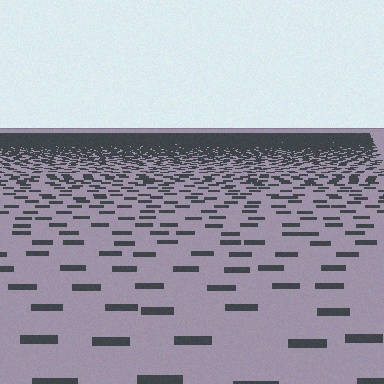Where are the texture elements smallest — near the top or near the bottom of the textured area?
Near the top.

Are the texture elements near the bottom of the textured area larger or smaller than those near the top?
Larger. Near the bottom, elements are closer to the viewer and appear at a bigger on-screen size.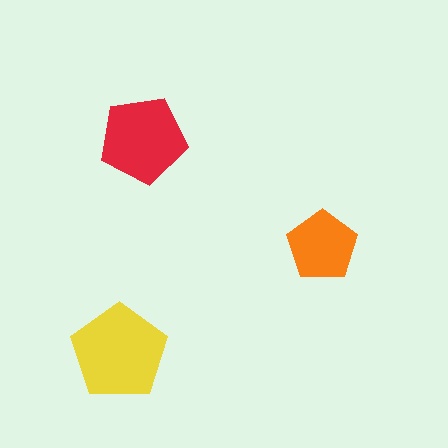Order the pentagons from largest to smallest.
the yellow one, the red one, the orange one.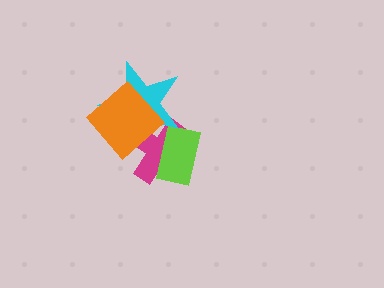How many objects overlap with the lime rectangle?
2 objects overlap with the lime rectangle.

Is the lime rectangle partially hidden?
Yes, it is partially covered by another shape.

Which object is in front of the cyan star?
The orange diamond is in front of the cyan star.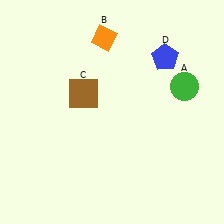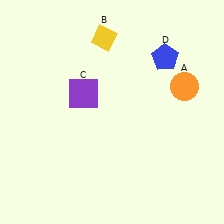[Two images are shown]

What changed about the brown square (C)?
In Image 1, C is brown. In Image 2, it changed to purple.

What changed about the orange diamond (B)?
In Image 1, B is orange. In Image 2, it changed to yellow.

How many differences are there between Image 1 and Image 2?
There are 3 differences between the two images.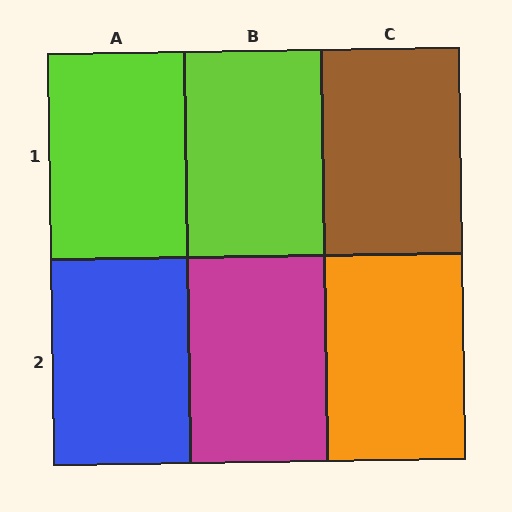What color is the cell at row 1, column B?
Lime.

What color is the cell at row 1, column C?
Brown.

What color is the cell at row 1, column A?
Lime.